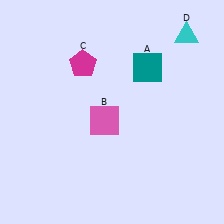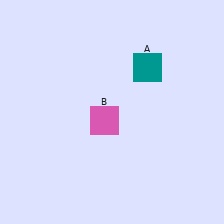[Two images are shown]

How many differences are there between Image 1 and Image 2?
There are 2 differences between the two images.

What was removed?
The cyan triangle (D), the magenta pentagon (C) were removed in Image 2.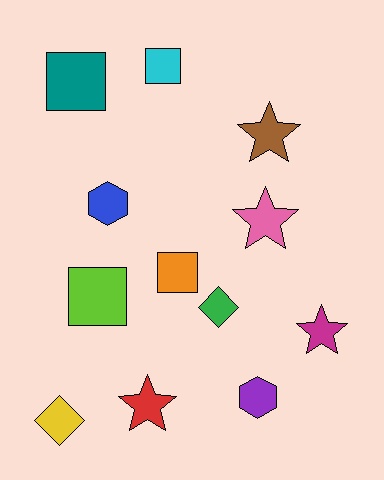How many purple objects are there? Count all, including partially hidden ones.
There is 1 purple object.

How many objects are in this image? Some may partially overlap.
There are 12 objects.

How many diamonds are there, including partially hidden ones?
There are 2 diamonds.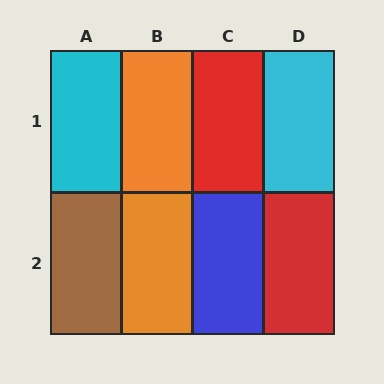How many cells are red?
2 cells are red.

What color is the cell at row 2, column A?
Brown.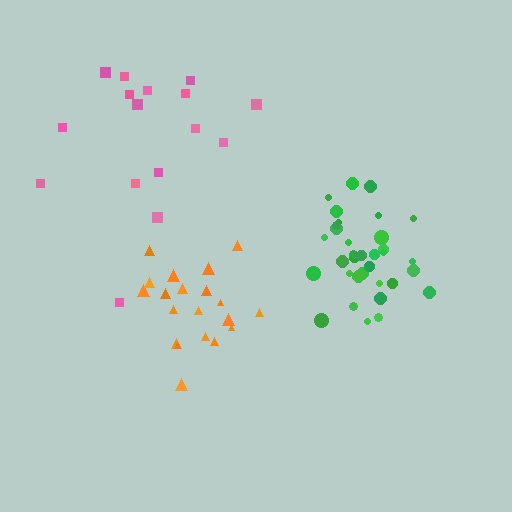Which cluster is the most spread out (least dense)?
Pink.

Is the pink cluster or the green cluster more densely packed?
Green.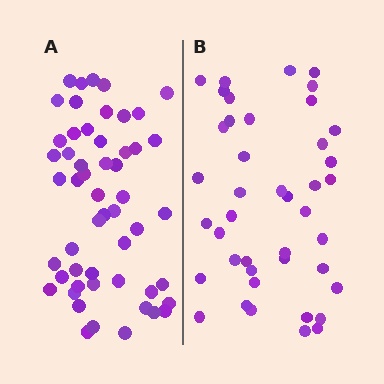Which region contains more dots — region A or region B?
Region A (the left region) has more dots.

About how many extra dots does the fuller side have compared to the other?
Region A has roughly 12 or so more dots than region B.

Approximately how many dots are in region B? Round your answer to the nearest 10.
About 40 dots. (The exact count is 42, which rounds to 40.)